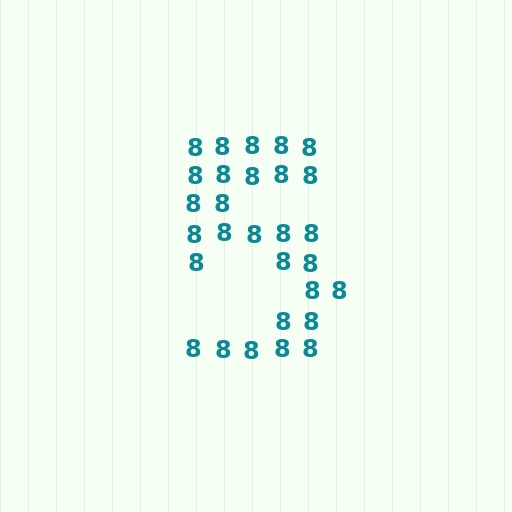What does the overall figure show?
The overall figure shows the digit 5.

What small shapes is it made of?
It is made of small digit 8's.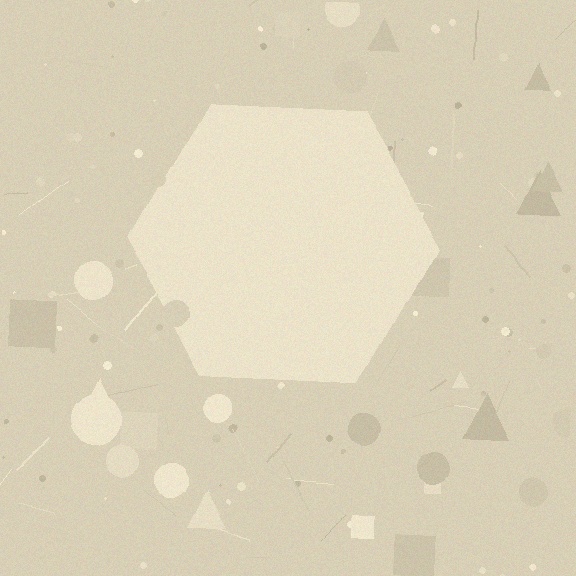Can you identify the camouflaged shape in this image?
The camouflaged shape is a hexagon.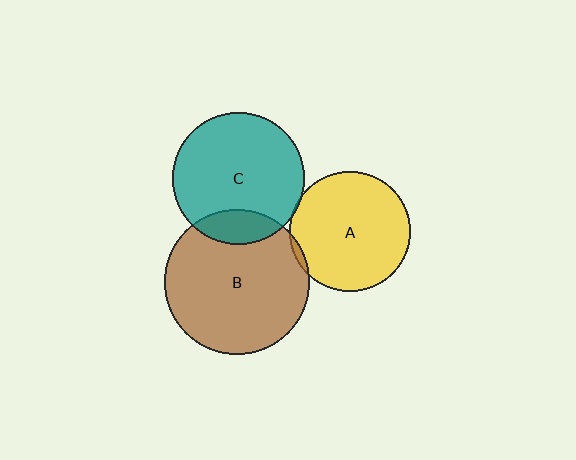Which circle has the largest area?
Circle B (brown).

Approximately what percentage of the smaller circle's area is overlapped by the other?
Approximately 15%.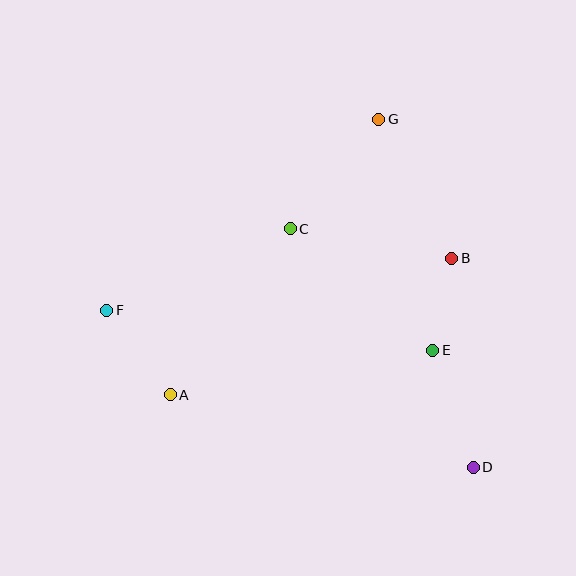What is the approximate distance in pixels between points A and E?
The distance between A and E is approximately 267 pixels.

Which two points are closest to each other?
Points B and E are closest to each other.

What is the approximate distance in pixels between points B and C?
The distance between B and C is approximately 164 pixels.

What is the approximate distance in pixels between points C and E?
The distance between C and E is approximately 187 pixels.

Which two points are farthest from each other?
Points D and F are farthest from each other.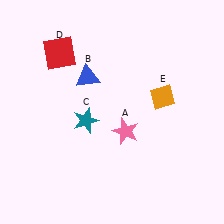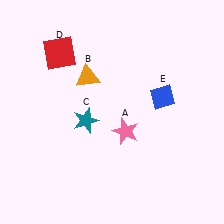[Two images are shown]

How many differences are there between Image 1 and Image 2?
There are 2 differences between the two images.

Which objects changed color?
B changed from blue to orange. E changed from orange to blue.